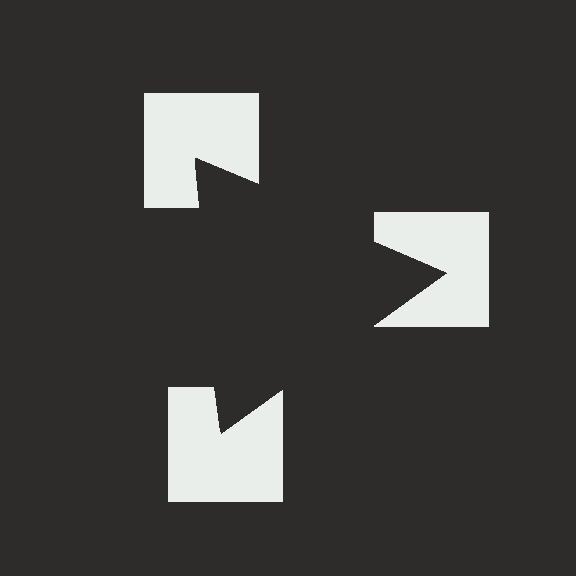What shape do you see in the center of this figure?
An illusory triangle — its edges are inferred from the aligned wedge cuts in the notched squares, not physically drawn.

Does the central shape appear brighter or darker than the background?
It typically appears slightly darker than the background, even though no actual brightness change is drawn.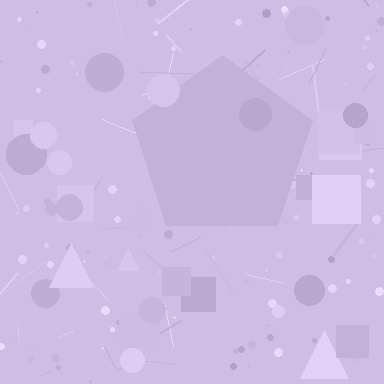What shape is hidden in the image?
A pentagon is hidden in the image.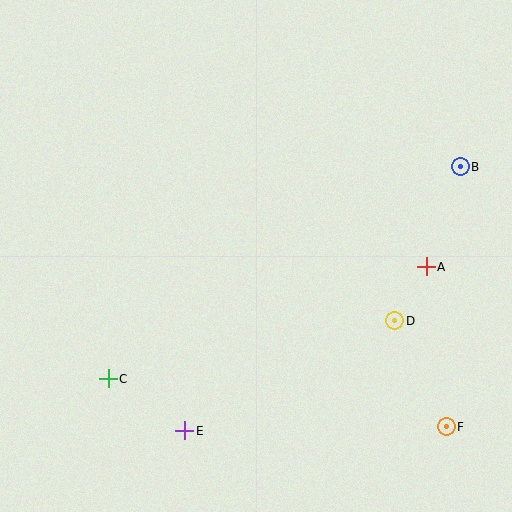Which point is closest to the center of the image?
Point D at (395, 321) is closest to the center.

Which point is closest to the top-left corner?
Point C is closest to the top-left corner.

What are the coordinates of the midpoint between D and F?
The midpoint between D and F is at (420, 374).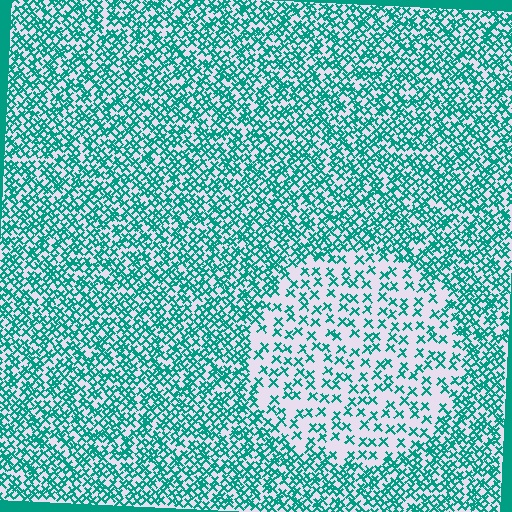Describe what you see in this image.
The image contains small teal elements arranged at two different densities. A circle-shaped region is visible where the elements are less densely packed than the surrounding area.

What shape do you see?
I see a circle.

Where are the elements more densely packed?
The elements are more densely packed outside the circle boundary.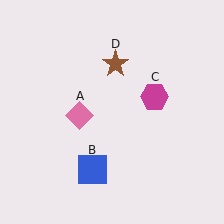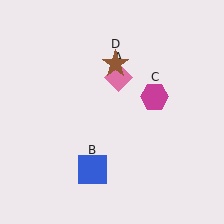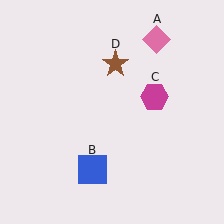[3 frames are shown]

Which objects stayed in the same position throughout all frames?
Blue square (object B) and magenta hexagon (object C) and brown star (object D) remained stationary.